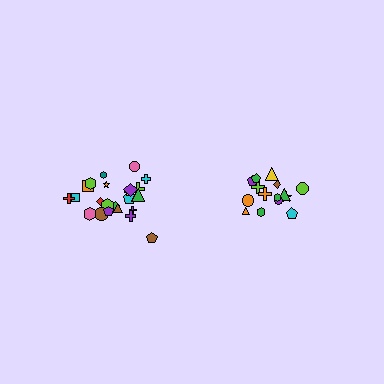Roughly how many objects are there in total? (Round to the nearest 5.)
Roughly 40 objects in total.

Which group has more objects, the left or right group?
The left group.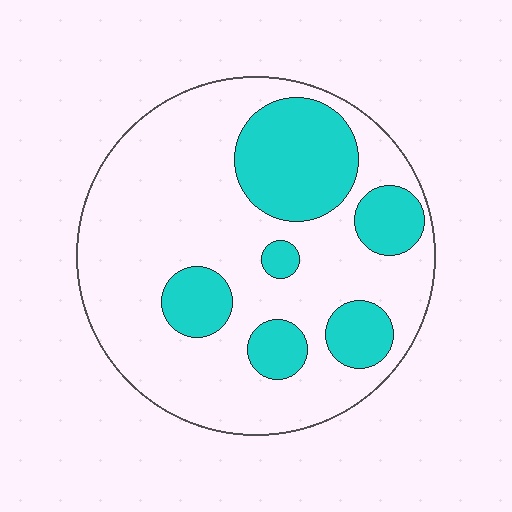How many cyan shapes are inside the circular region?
6.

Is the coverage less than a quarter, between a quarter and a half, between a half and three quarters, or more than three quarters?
Between a quarter and a half.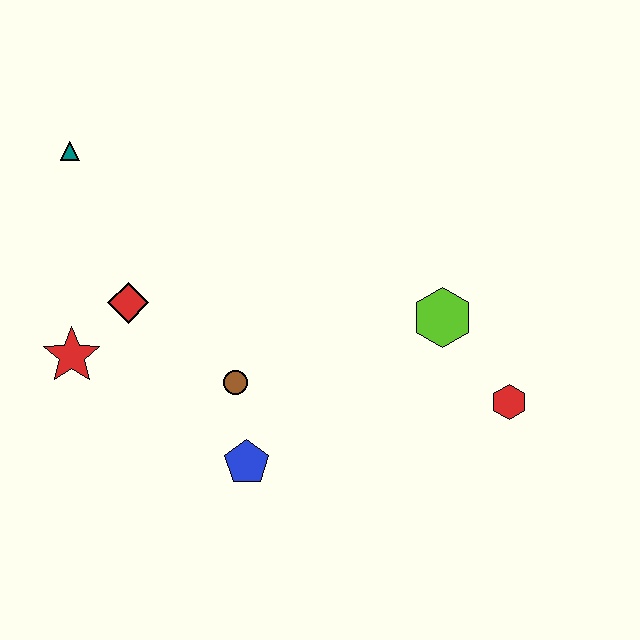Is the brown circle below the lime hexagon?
Yes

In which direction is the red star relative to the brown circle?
The red star is to the left of the brown circle.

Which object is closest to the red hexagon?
The lime hexagon is closest to the red hexagon.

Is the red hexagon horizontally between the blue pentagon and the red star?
No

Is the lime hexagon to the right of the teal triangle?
Yes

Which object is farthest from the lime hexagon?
The teal triangle is farthest from the lime hexagon.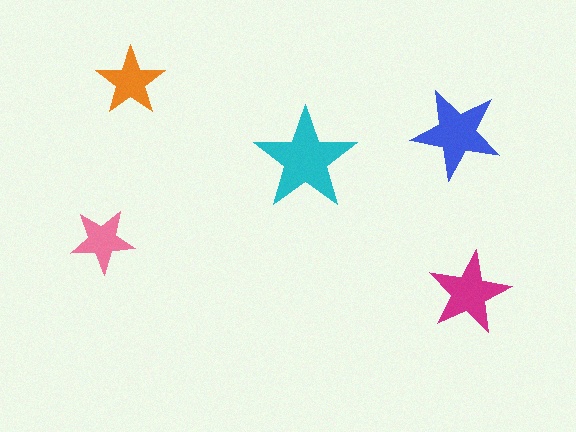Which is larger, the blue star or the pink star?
The blue one.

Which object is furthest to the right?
The magenta star is rightmost.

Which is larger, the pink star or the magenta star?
The magenta one.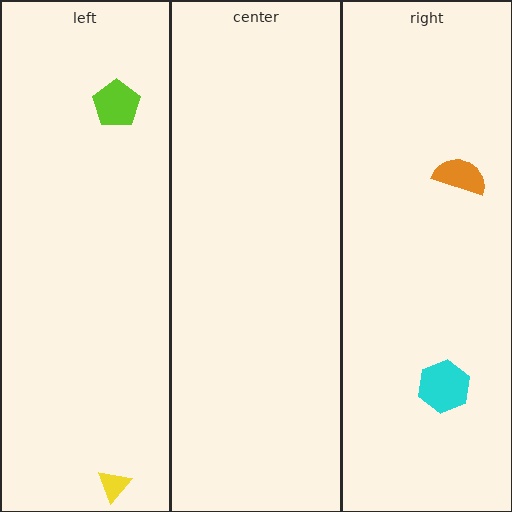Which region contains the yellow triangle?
The left region.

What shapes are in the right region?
The cyan hexagon, the orange semicircle.